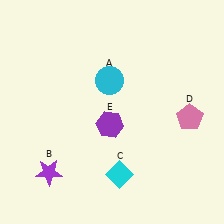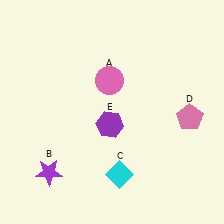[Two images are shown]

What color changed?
The circle (A) changed from cyan in Image 1 to pink in Image 2.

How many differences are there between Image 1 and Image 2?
There is 1 difference between the two images.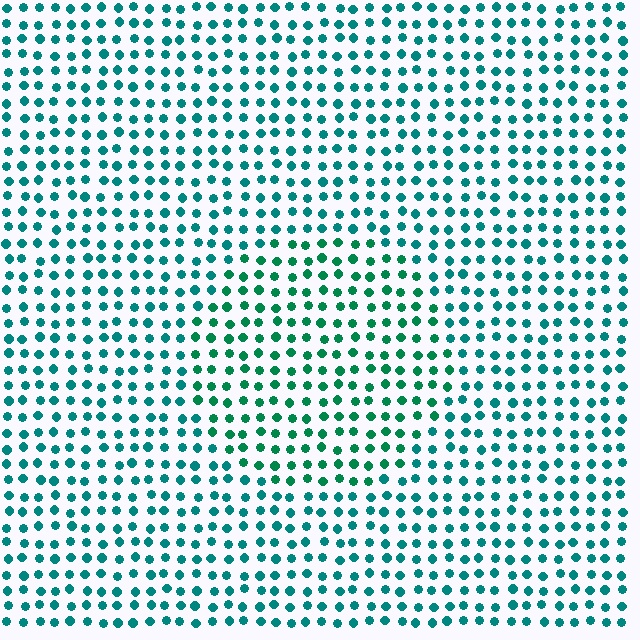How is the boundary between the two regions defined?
The boundary is defined purely by a slight shift in hue (about 24 degrees). Spacing, size, and orientation are identical on both sides.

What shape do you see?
I see a circle.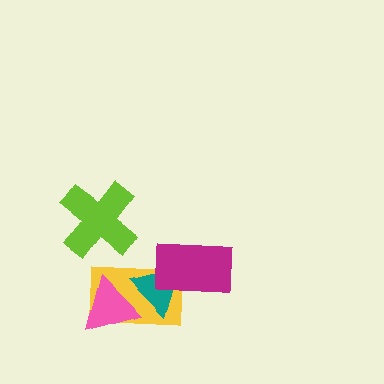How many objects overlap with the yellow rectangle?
3 objects overlap with the yellow rectangle.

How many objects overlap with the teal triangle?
3 objects overlap with the teal triangle.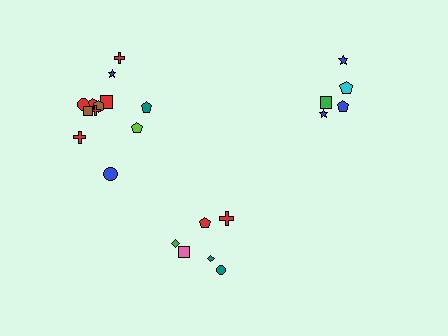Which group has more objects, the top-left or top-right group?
The top-left group.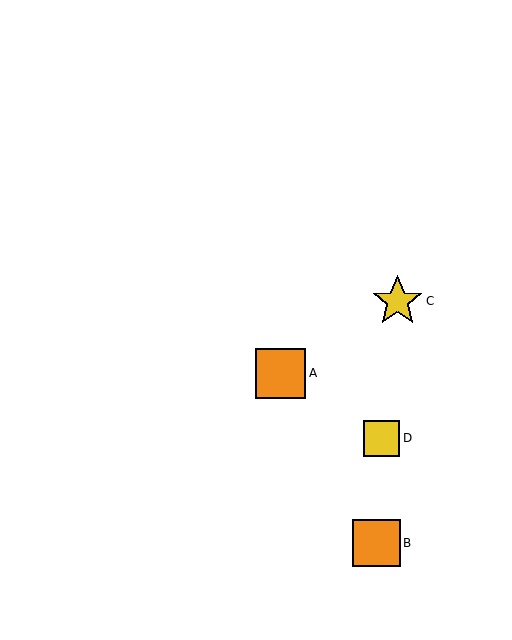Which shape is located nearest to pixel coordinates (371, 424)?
The yellow square (labeled D) at (382, 438) is nearest to that location.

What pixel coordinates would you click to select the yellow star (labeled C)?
Click at (398, 301) to select the yellow star C.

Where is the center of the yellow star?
The center of the yellow star is at (398, 301).